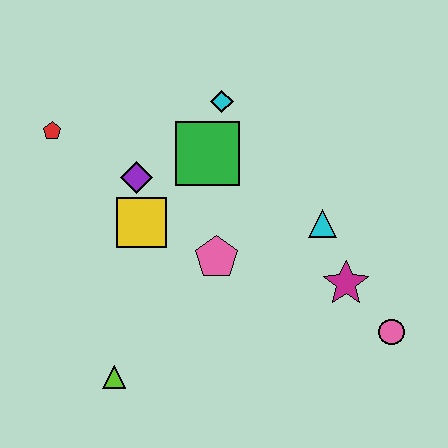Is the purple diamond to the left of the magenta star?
Yes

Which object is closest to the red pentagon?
The purple diamond is closest to the red pentagon.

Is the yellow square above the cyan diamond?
No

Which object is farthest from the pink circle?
The red pentagon is farthest from the pink circle.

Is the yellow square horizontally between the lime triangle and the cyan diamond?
Yes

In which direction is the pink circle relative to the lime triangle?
The pink circle is to the right of the lime triangle.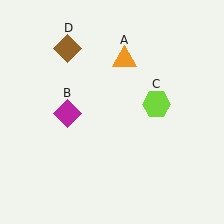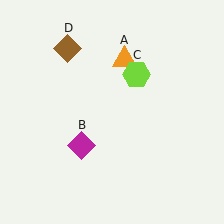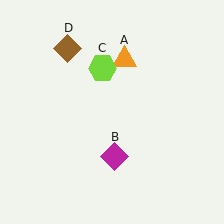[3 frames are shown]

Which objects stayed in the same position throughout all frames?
Orange triangle (object A) and brown diamond (object D) remained stationary.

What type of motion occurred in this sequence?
The magenta diamond (object B), lime hexagon (object C) rotated counterclockwise around the center of the scene.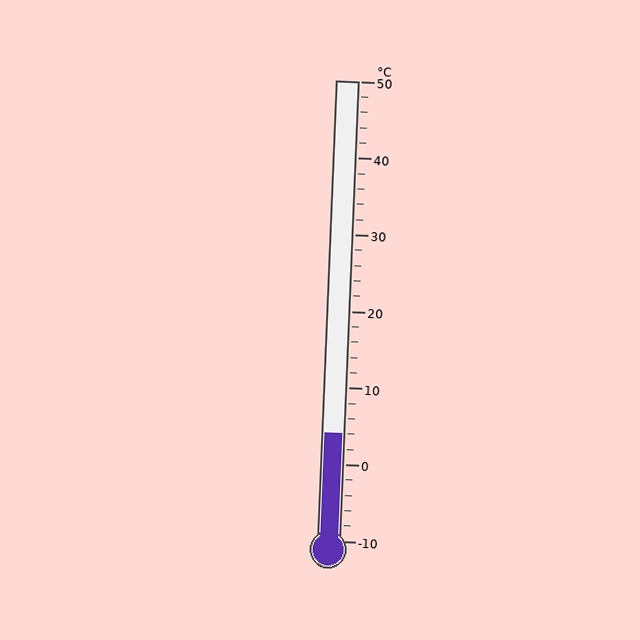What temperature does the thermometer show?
The thermometer shows approximately 4°C.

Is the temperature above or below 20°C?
The temperature is below 20°C.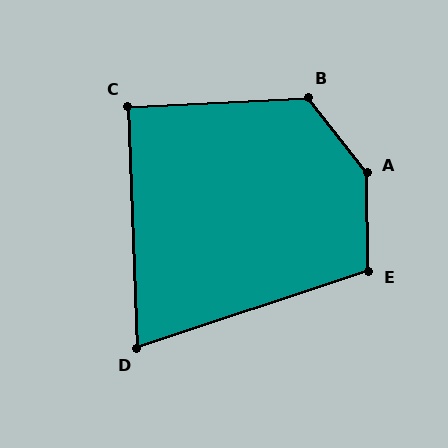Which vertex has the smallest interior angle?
D, at approximately 74 degrees.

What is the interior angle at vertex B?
Approximately 125 degrees (obtuse).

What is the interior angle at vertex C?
Approximately 91 degrees (approximately right).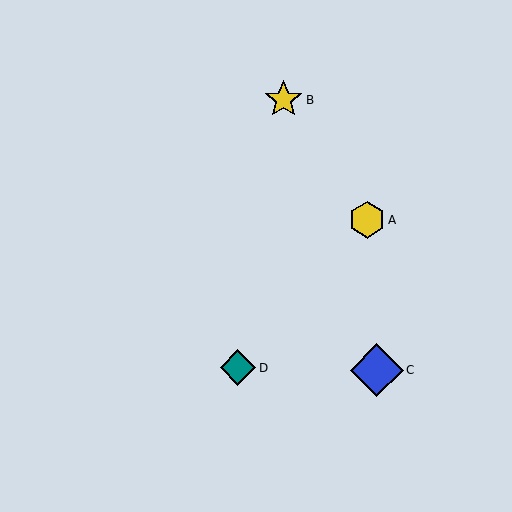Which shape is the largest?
The blue diamond (labeled C) is the largest.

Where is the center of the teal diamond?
The center of the teal diamond is at (238, 368).